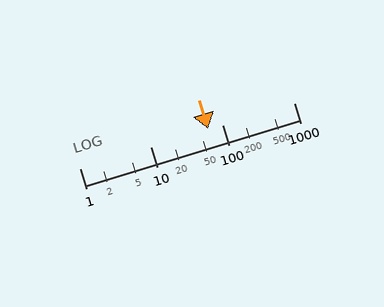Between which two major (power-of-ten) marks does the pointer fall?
The pointer is between 10 and 100.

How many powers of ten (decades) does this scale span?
The scale spans 3 decades, from 1 to 1000.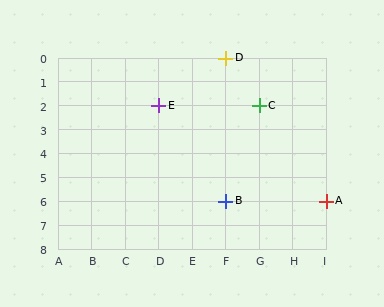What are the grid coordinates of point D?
Point D is at grid coordinates (F, 0).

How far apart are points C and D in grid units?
Points C and D are 1 column and 2 rows apart (about 2.2 grid units diagonally).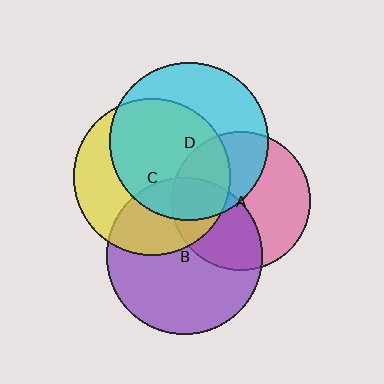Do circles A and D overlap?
Yes.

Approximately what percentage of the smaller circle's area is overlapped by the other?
Approximately 40%.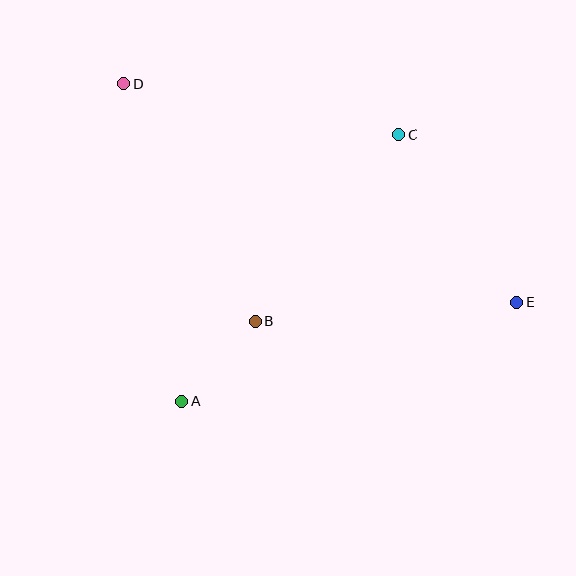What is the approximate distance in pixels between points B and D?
The distance between B and D is approximately 272 pixels.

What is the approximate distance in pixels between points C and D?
The distance between C and D is approximately 280 pixels.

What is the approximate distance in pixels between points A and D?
The distance between A and D is approximately 323 pixels.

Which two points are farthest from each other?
Points D and E are farthest from each other.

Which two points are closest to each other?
Points A and B are closest to each other.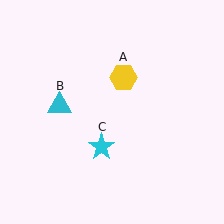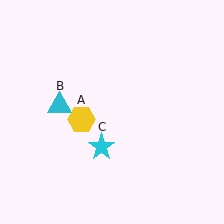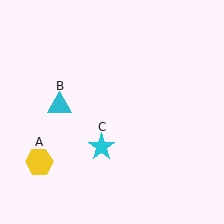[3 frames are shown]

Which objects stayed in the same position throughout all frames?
Cyan triangle (object B) and cyan star (object C) remained stationary.